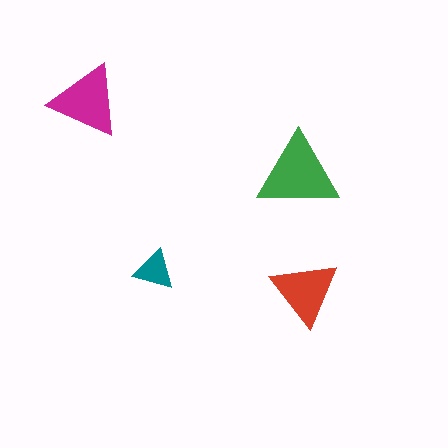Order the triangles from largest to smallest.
the green one, the magenta one, the red one, the teal one.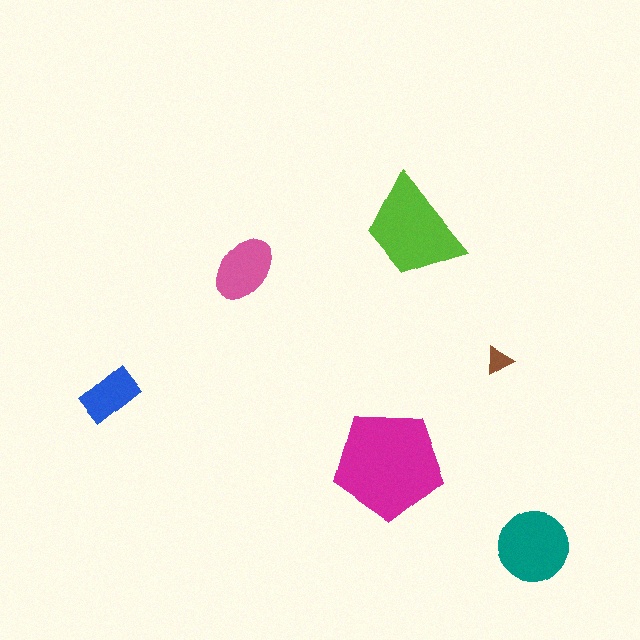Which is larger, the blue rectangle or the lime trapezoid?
The lime trapezoid.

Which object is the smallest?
The brown triangle.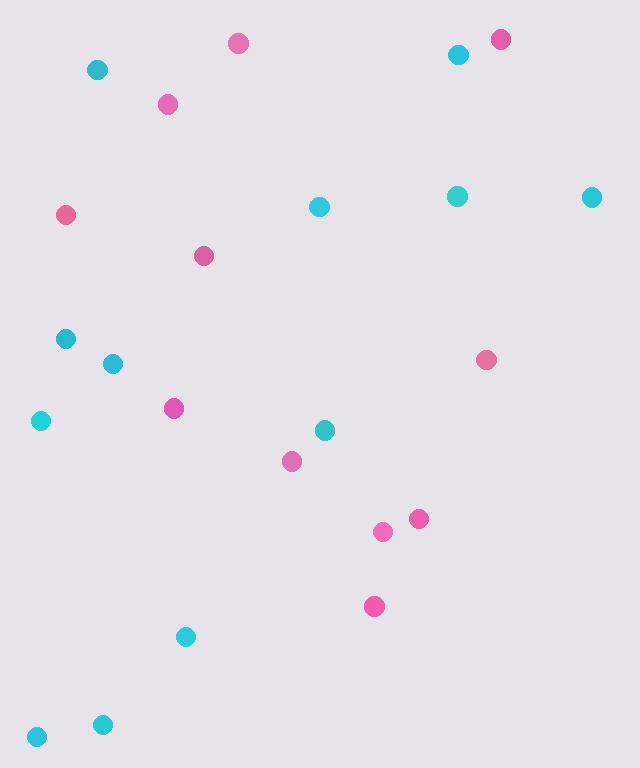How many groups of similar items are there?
There are 2 groups: one group of pink circles (11) and one group of cyan circles (12).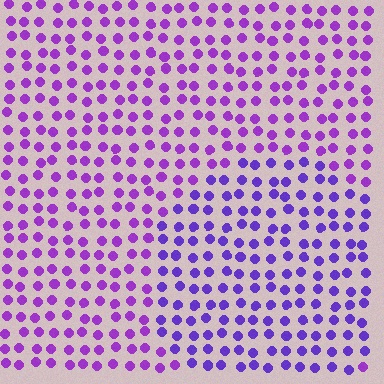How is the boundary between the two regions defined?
The boundary is defined purely by a slight shift in hue (about 23 degrees). Spacing, size, and orientation are identical on both sides.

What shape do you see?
I see a circle.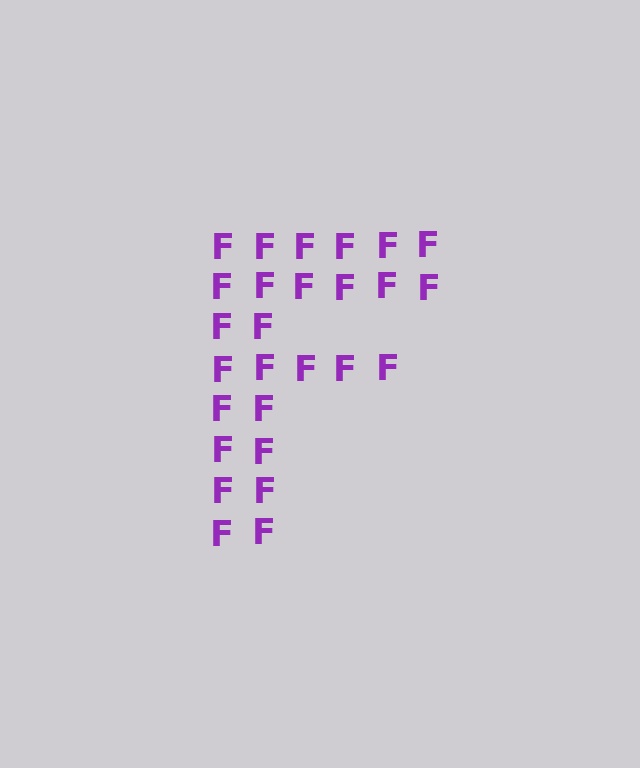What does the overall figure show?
The overall figure shows the letter F.